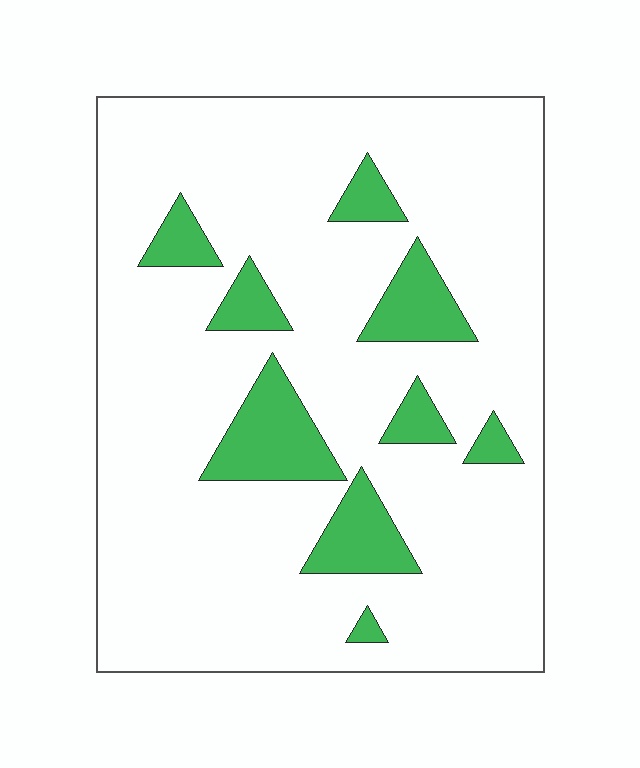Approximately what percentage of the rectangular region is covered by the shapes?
Approximately 15%.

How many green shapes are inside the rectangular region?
9.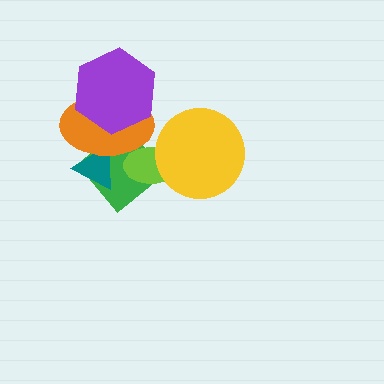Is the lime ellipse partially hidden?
Yes, it is partially covered by another shape.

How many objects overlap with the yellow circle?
1 object overlaps with the yellow circle.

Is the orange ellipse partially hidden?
Yes, it is partially covered by another shape.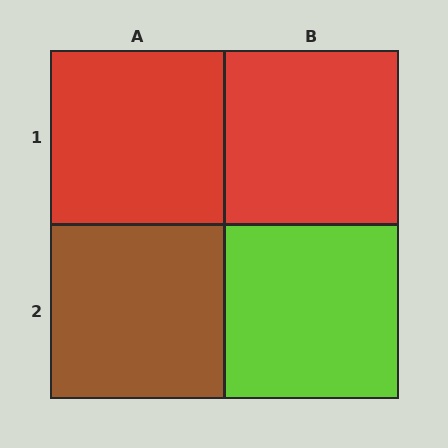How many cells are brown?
1 cell is brown.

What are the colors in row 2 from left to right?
Brown, lime.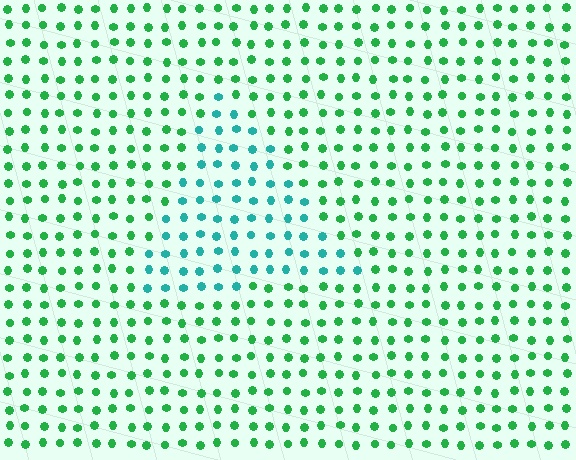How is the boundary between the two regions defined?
The boundary is defined purely by a slight shift in hue (about 41 degrees). Spacing, size, and orientation are identical on both sides.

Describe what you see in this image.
The image is filled with small green elements in a uniform arrangement. A triangle-shaped region is visible where the elements are tinted to a slightly different hue, forming a subtle color boundary.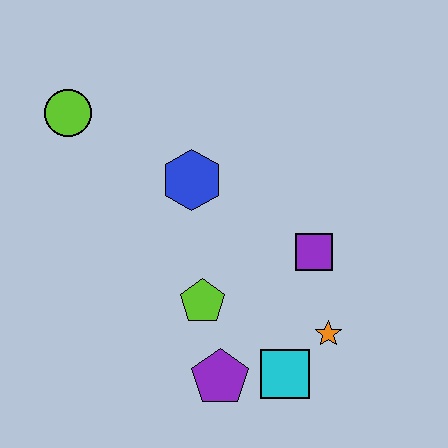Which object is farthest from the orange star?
The lime circle is farthest from the orange star.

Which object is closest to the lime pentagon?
The purple pentagon is closest to the lime pentagon.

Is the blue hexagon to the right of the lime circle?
Yes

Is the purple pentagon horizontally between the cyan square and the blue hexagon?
Yes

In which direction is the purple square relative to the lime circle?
The purple square is to the right of the lime circle.